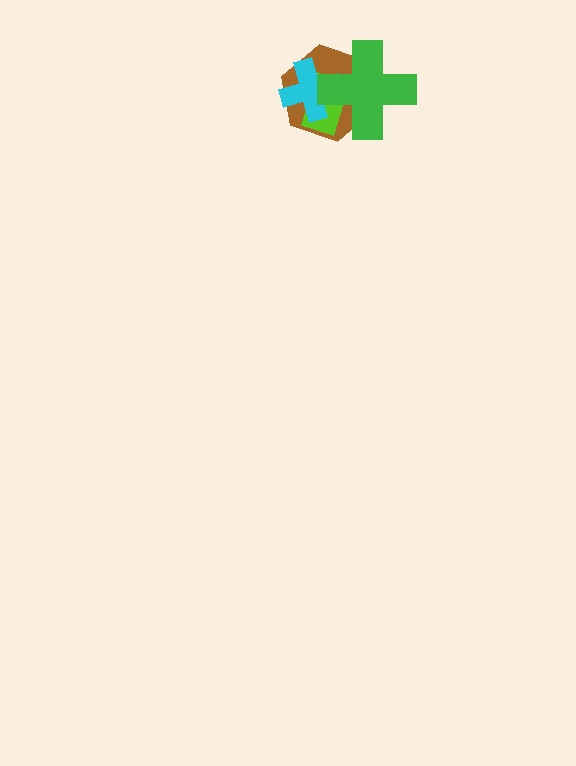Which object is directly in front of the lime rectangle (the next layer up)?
The cyan cross is directly in front of the lime rectangle.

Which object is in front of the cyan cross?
The green cross is in front of the cyan cross.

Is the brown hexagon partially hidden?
Yes, it is partially covered by another shape.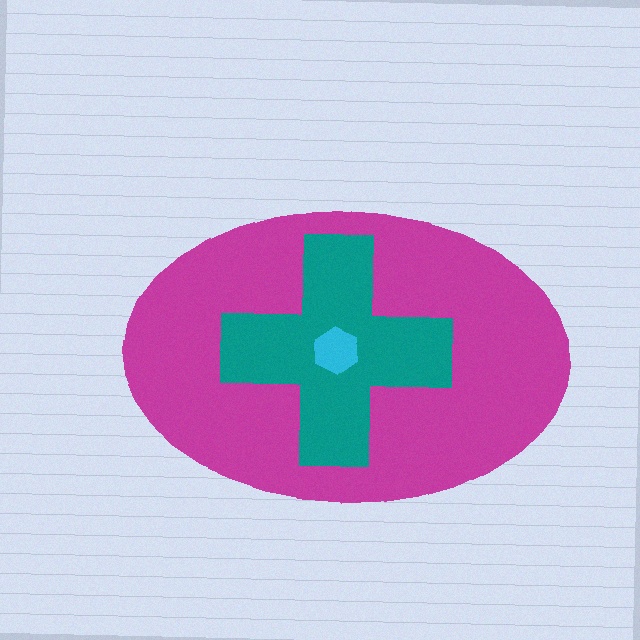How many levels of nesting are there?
3.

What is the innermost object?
The cyan hexagon.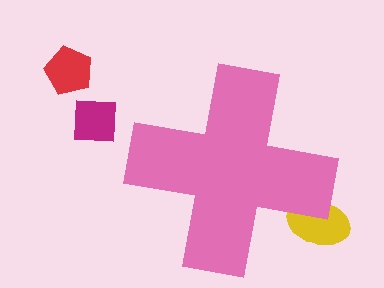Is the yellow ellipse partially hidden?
Yes, the yellow ellipse is partially hidden behind the pink cross.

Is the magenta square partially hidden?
No, the magenta square is fully visible.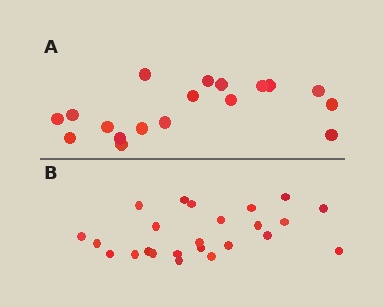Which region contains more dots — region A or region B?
Region B (the bottom region) has more dots.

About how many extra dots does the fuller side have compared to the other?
Region B has about 6 more dots than region A.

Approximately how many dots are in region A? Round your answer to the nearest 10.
About 20 dots. (The exact count is 18, which rounds to 20.)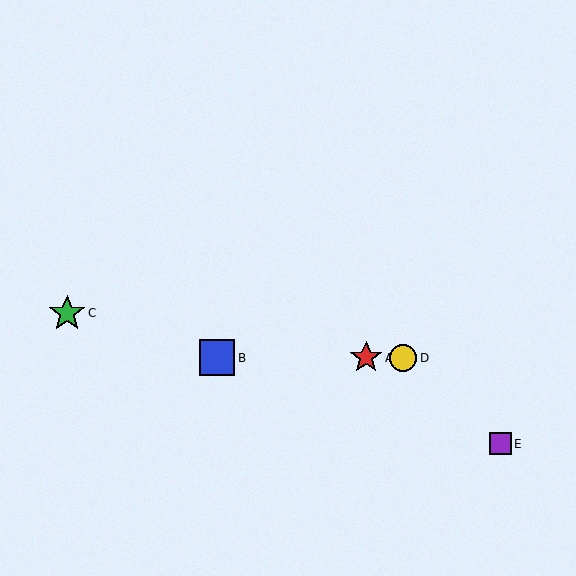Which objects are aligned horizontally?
Objects A, B, D are aligned horizontally.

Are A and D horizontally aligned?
Yes, both are at y≈358.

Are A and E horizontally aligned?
No, A is at y≈358 and E is at y≈444.